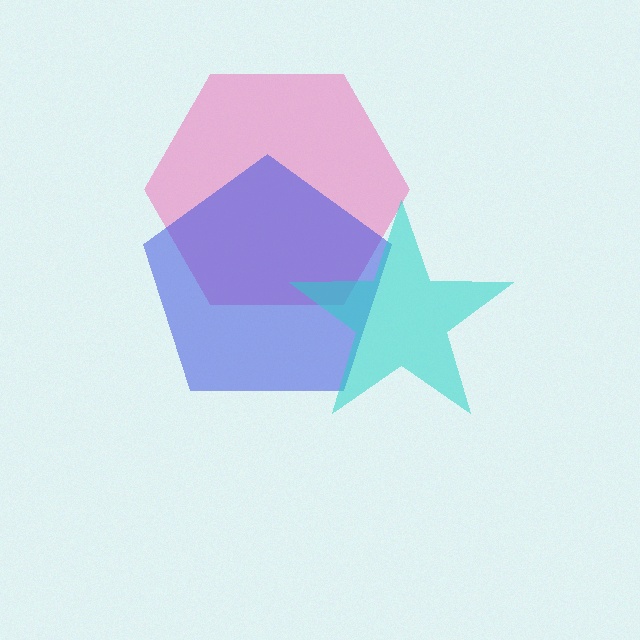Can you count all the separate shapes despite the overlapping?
Yes, there are 3 separate shapes.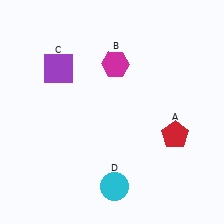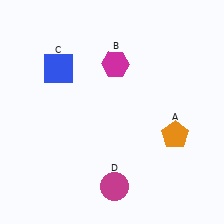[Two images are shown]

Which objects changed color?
A changed from red to orange. C changed from purple to blue. D changed from cyan to magenta.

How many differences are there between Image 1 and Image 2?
There are 3 differences between the two images.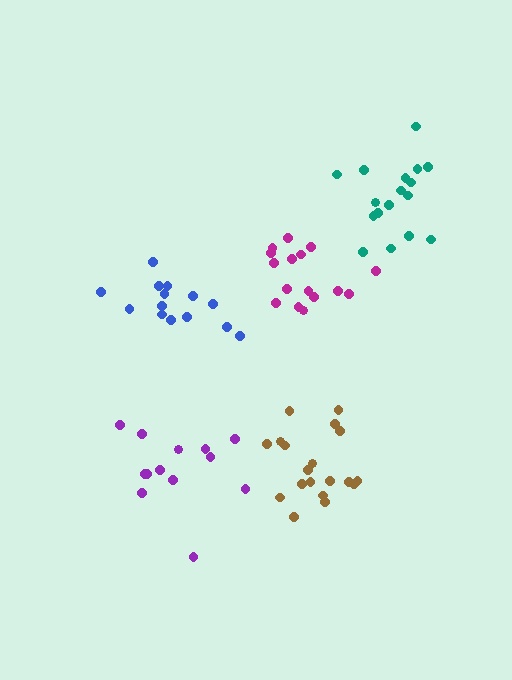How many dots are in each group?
Group 1: 14 dots, Group 2: 19 dots, Group 3: 13 dots, Group 4: 17 dots, Group 5: 16 dots (79 total).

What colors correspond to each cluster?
The clusters are colored: blue, brown, purple, teal, magenta.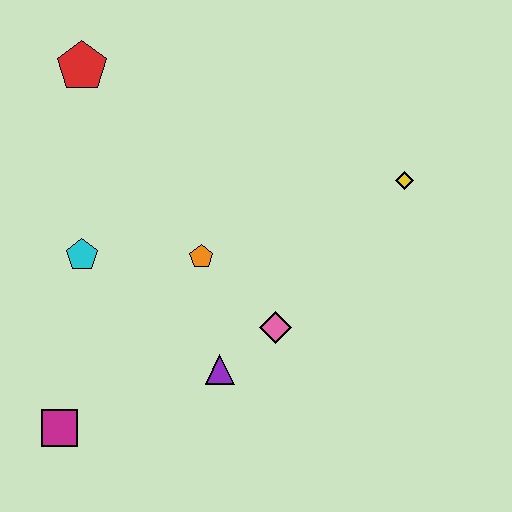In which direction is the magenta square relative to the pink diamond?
The magenta square is to the left of the pink diamond.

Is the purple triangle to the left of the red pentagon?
No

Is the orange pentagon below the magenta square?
No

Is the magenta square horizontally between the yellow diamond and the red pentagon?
No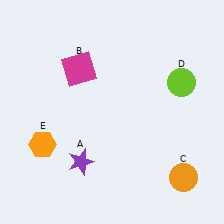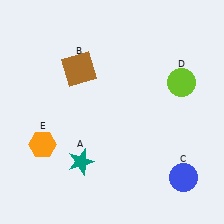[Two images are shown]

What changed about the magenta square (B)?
In Image 1, B is magenta. In Image 2, it changed to brown.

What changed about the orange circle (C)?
In Image 1, C is orange. In Image 2, it changed to blue.